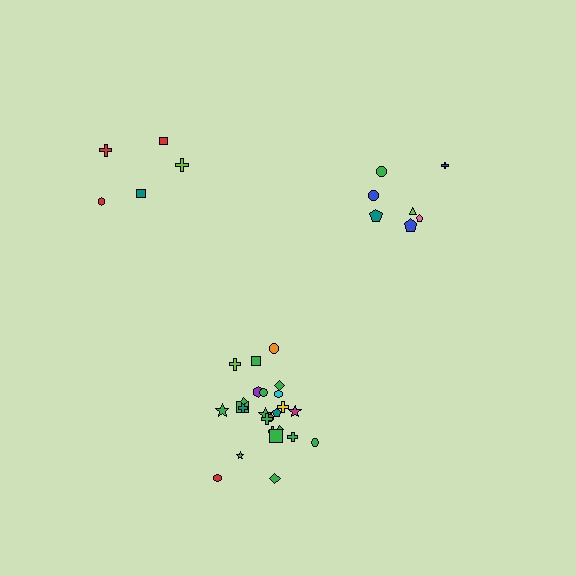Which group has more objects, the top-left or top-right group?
The top-right group.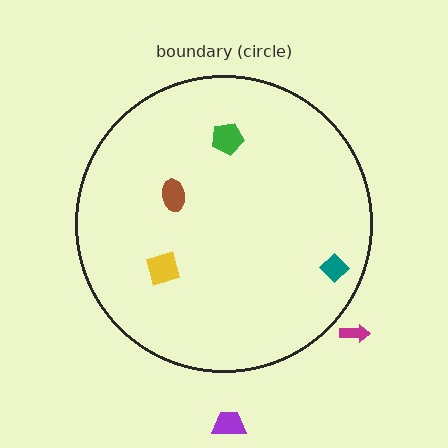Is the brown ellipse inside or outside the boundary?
Inside.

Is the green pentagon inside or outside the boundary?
Inside.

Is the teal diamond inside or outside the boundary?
Inside.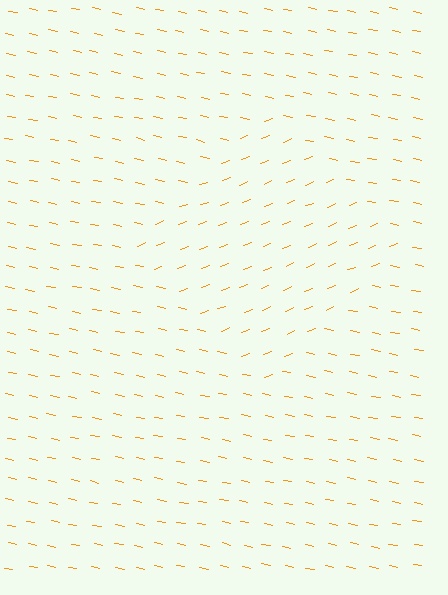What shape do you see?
I see a diamond.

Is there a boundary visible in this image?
Yes, there is a texture boundary formed by a change in line orientation.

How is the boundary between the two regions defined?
The boundary is defined purely by a change in line orientation (approximately 33 degrees difference). All lines are the same color and thickness.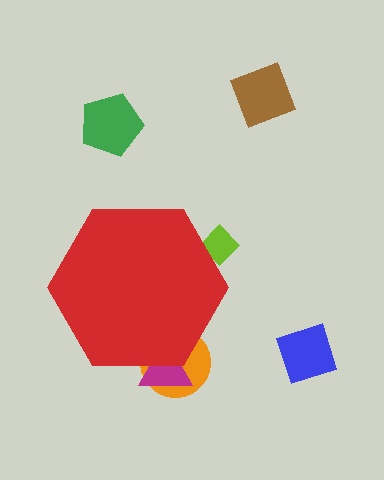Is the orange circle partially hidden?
Yes, the orange circle is partially hidden behind the red hexagon.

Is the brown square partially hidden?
No, the brown square is fully visible.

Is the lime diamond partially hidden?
Yes, the lime diamond is partially hidden behind the red hexagon.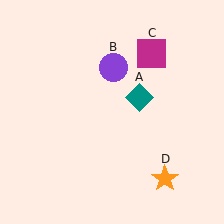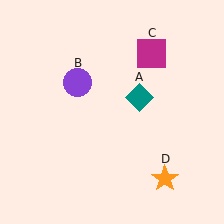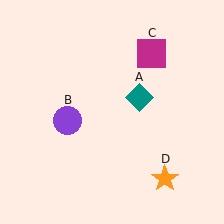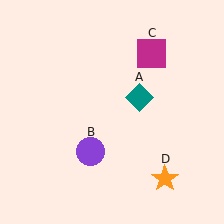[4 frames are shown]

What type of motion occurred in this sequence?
The purple circle (object B) rotated counterclockwise around the center of the scene.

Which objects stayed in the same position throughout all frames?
Teal diamond (object A) and magenta square (object C) and orange star (object D) remained stationary.